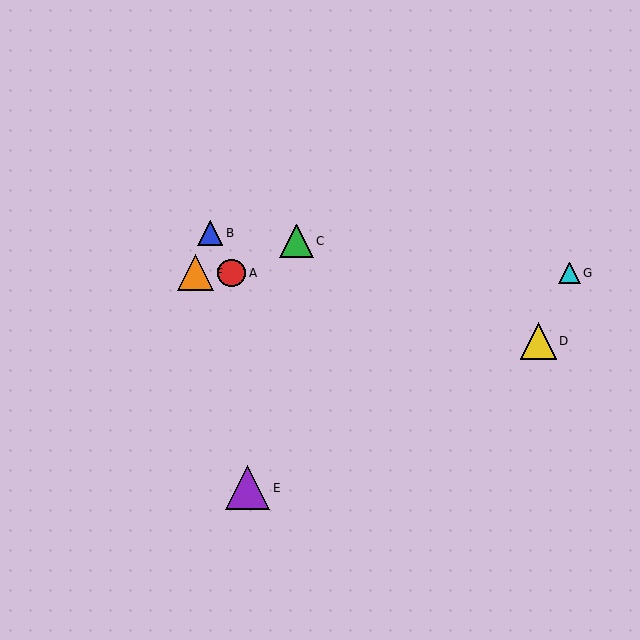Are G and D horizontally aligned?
No, G is at y≈273 and D is at y≈341.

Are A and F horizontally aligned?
Yes, both are at y≈273.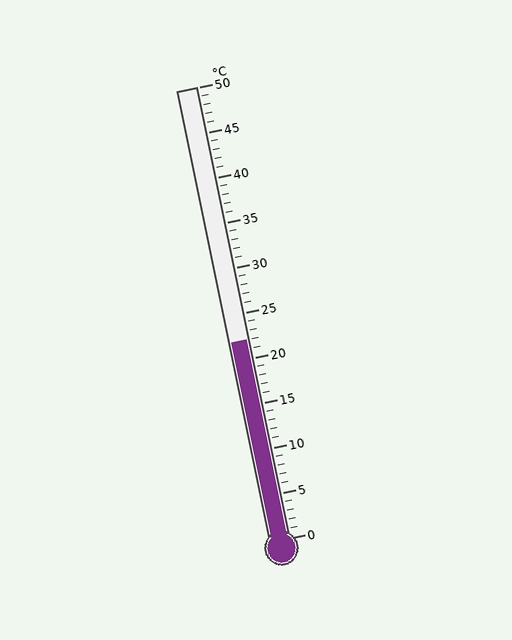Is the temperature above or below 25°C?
The temperature is below 25°C.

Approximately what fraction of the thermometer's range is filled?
The thermometer is filled to approximately 45% of its range.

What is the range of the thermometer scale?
The thermometer scale ranges from 0°C to 50°C.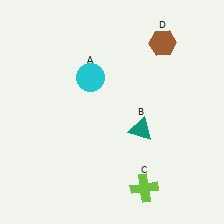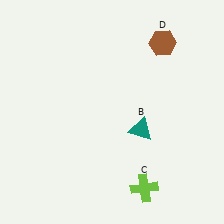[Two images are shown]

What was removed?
The cyan circle (A) was removed in Image 2.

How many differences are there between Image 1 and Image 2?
There is 1 difference between the two images.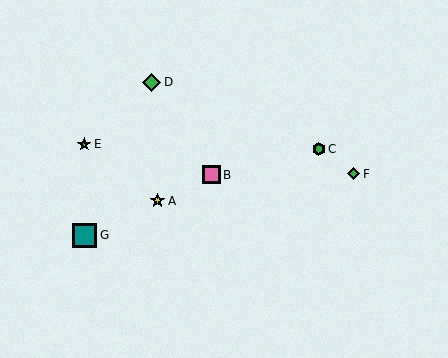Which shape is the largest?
The teal square (labeled G) is the largest.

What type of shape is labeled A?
Shape A is a yellow star.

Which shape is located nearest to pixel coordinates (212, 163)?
The pink square (labeled B) at (211, 175) is nearest to that location.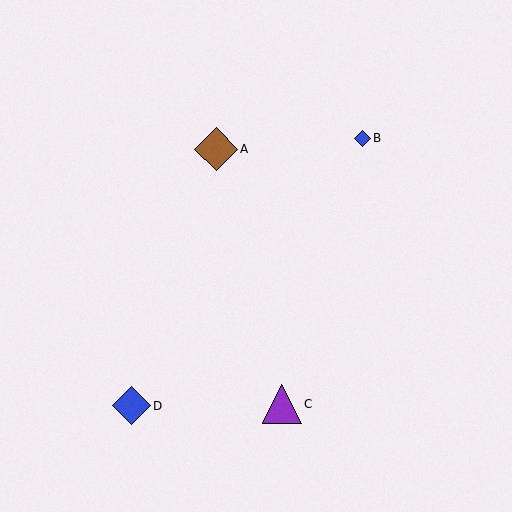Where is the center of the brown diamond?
The center of the brown diamond is at (216, 149).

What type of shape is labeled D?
Shape D is a blue diamond.